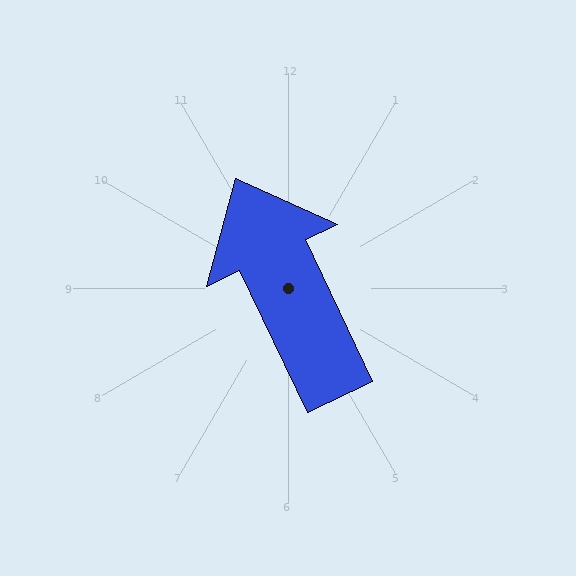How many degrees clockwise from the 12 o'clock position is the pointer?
Approximately 334 degrees.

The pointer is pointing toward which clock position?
Roughly 11 o'clock.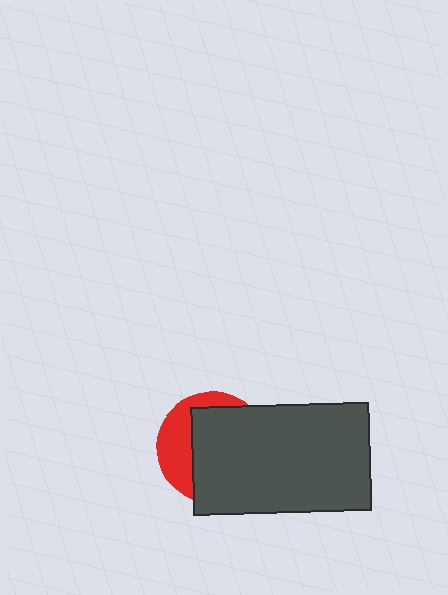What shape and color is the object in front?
The object in front is a dark gray rectangle.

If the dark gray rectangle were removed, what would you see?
You would see the complete red circle.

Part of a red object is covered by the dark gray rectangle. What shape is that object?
It is a circle.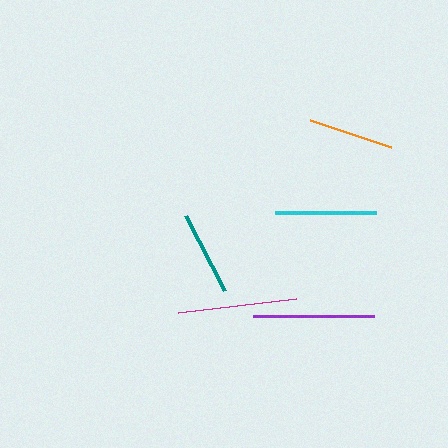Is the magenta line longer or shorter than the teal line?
The magenta line is longer than the teal line.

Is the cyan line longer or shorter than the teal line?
The cyan line is longer than the teal line.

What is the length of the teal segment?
The teal segment is approximately 85 pixels long.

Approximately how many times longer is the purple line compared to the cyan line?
The purple line is approximately 1.2 times the length of the cyan line.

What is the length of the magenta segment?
The magenta segment is approximately 119 pixels long.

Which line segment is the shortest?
The teal line is the shortest at approximately 85 pixels.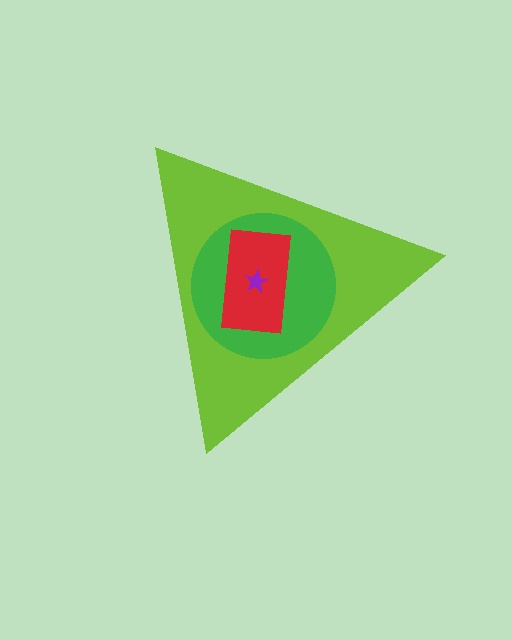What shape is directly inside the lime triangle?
The green circle.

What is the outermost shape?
The lime triangle.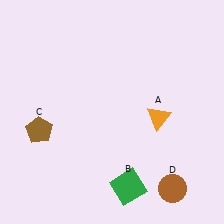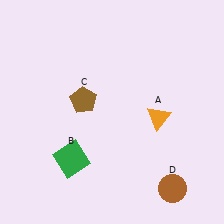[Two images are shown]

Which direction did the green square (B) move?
The green square (B) moved left.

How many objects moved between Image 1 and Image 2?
2 objects moved between the two images.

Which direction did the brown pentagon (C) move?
The brown pentagon (C) moved right.